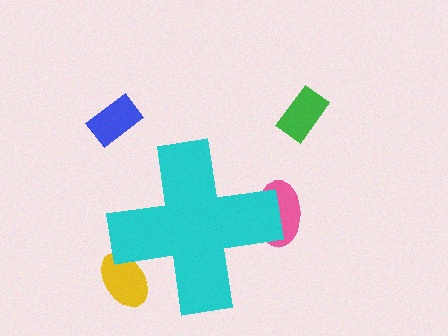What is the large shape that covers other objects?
A cyan cross.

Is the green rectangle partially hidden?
No, the green rectangle is fully visible.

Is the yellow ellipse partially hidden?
Yes, the yellow ellipse is partially hidden behind the cyan cross.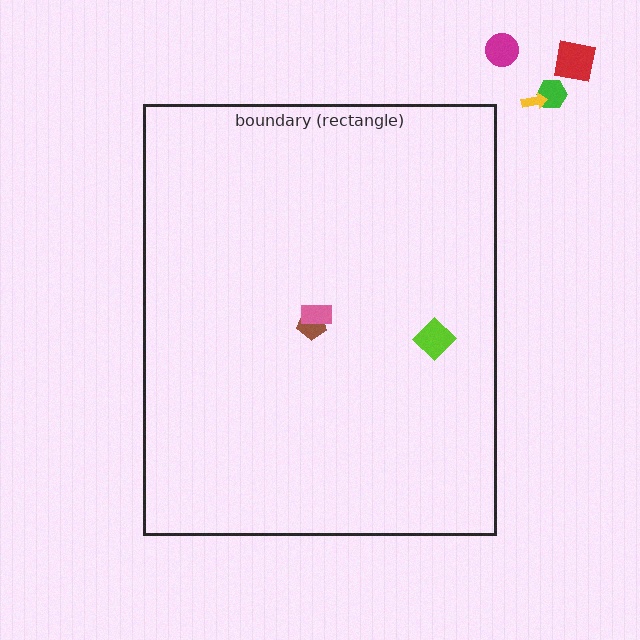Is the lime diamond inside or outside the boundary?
Inside.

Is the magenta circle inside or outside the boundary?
Outside.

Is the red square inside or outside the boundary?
Outside.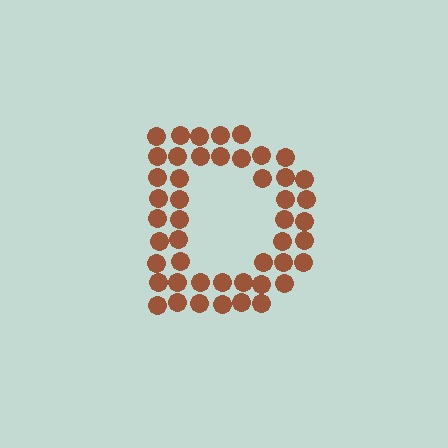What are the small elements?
The small elements are circles.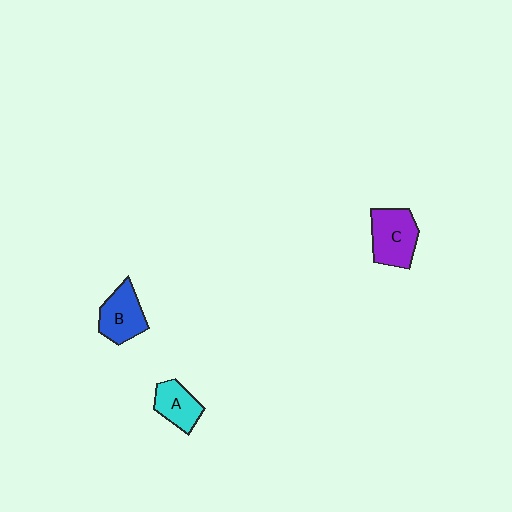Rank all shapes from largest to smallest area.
From largest to smallest: C (purple), B (blue), A (cyan).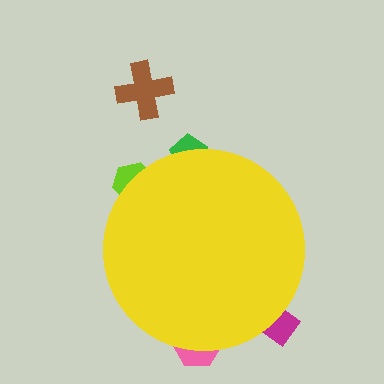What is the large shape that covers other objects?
A yellow circle.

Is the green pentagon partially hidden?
Yes, the green pentagon is partially hidden behind the yellow circle.